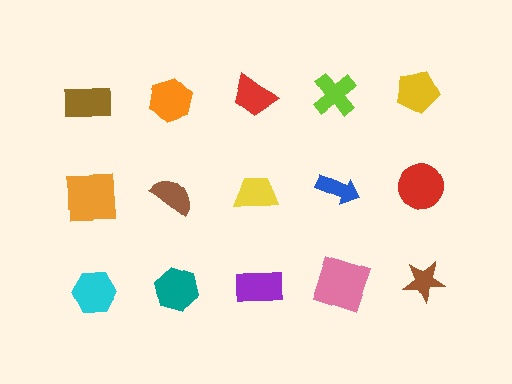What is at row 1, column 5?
A yellow pentagon.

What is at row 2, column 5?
A red circle.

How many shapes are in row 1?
5 shapes.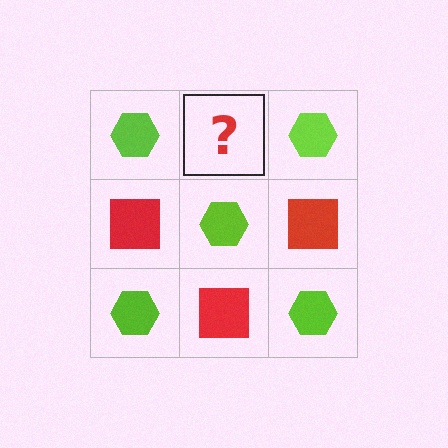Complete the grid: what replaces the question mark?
The question mark should be replaced with a red square.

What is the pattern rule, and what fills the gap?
The rule is that it alternates lime hexagon and red square in a checkerboard pattern. The gap should be filled with a red square.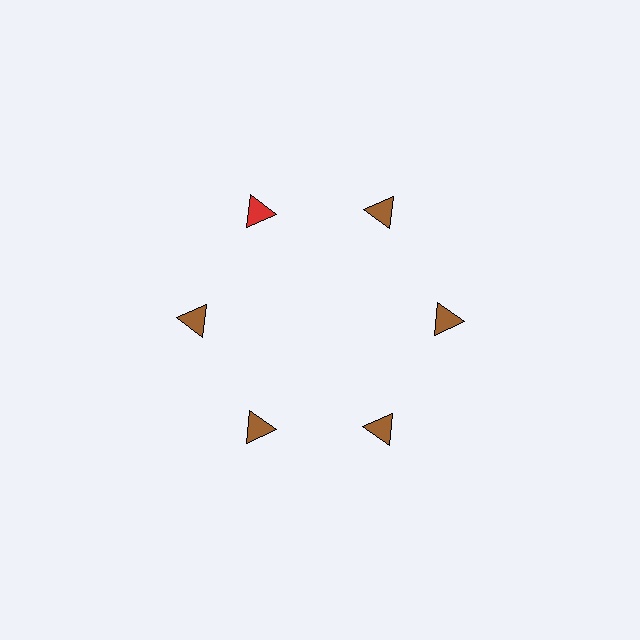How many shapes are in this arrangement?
There are 6 shapes arranged in a ring pattern.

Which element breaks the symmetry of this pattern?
The red triangle at roughly the 11 o'clock position breaks the symmetry. All other shapes are brown triangles.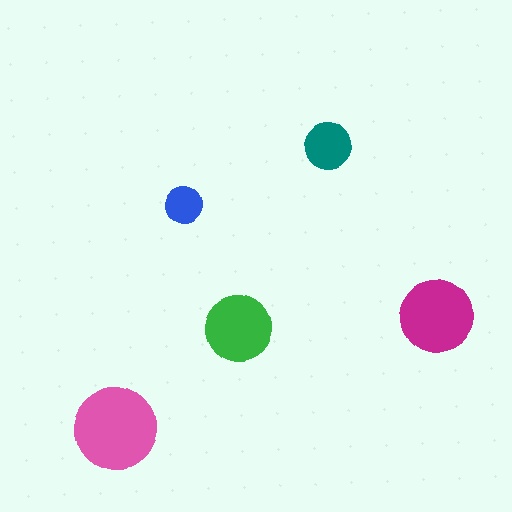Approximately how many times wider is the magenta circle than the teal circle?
About 1.5 times wider.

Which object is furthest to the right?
The magenta circle is rightmost.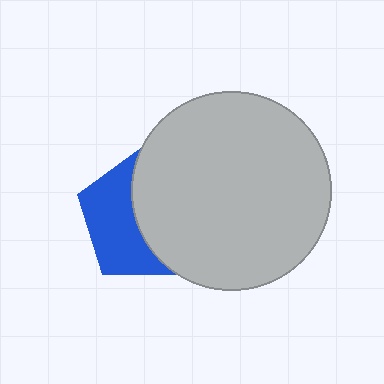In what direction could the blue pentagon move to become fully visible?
The blue pentagon could move left. That would shift it out from behind the light gray circle entirely.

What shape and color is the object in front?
The object in front is a light gray circle.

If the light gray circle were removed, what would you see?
You would see the complete blue pentagon.